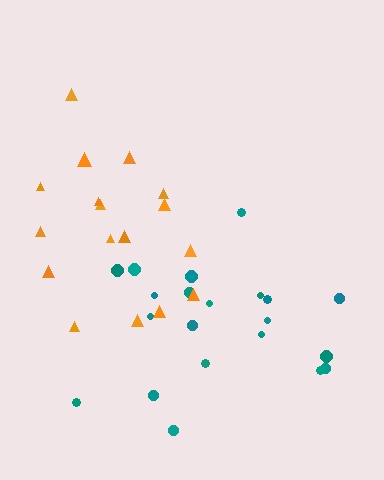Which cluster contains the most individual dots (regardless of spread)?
Teal (21).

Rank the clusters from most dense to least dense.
orange, teal.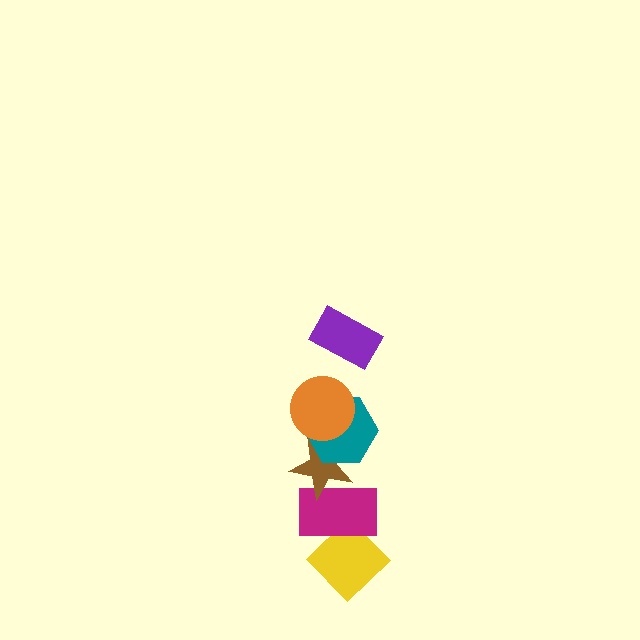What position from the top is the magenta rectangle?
The magenta rectangle is 5th from the top.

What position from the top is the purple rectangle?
The purple rectangle is 1st from the top.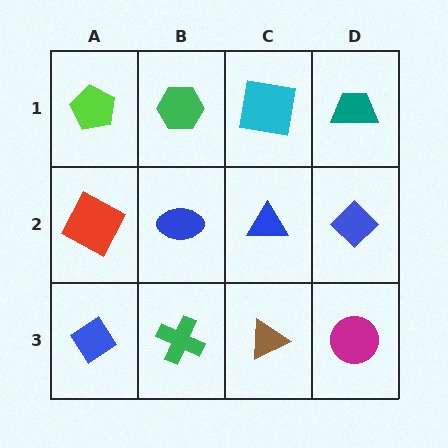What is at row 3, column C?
A brown triangle.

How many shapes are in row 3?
4 shapes.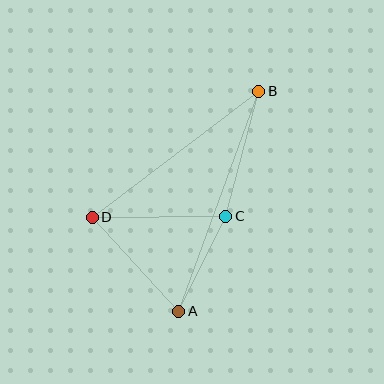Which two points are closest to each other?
Points A and C are closest to each other.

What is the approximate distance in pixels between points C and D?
The distance between C and D is approximately 133 pixels.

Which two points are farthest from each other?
Points A and B are farthest from each other.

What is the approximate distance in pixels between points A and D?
The distance between A and D is approximately 128 pixels.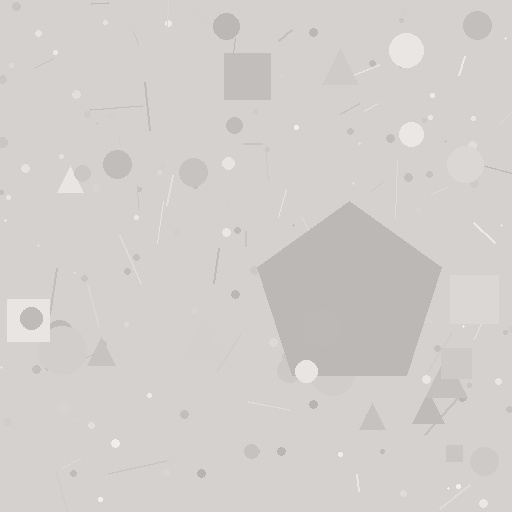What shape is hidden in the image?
A pentagon is hidden in the image.